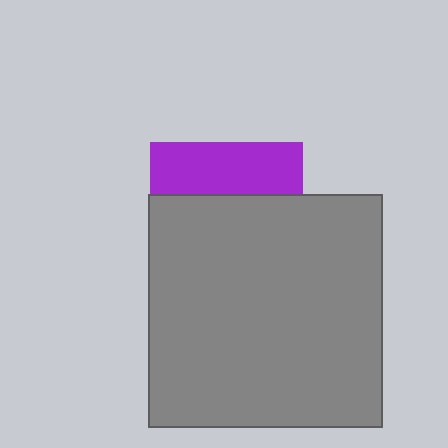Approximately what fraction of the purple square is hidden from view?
Roughly 66% of the purple square is hidden behind the gray square.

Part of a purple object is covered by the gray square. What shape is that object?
It is a square.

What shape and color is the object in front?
The object in front is a gray square.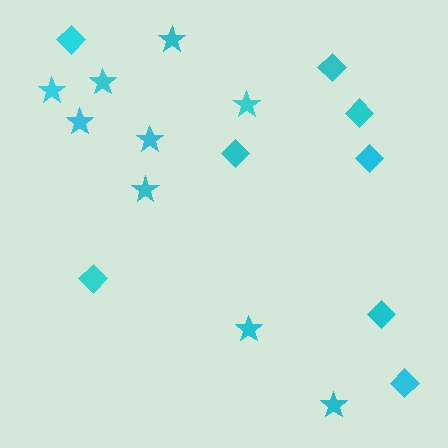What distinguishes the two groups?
There are 2 groups: one group of stars (9) and one group of diamonds (8).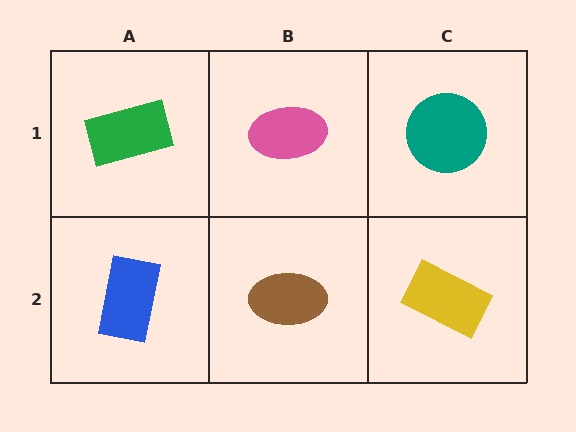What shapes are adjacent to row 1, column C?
A yellow rectangle (row 2, column C), a pink ellipse (row 1, column B).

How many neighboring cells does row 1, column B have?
3.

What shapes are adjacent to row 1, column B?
A brown ellipse (row 2, column B), a green rectangle (row 1, column A), a teal circle (row 1, column C).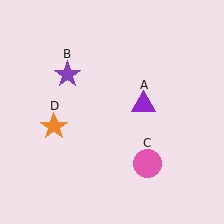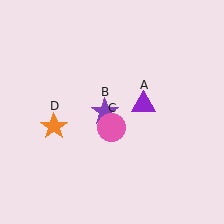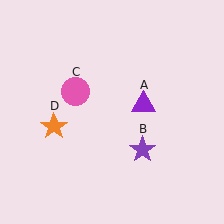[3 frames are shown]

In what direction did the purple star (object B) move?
The purple star (object B) moved down and to the right.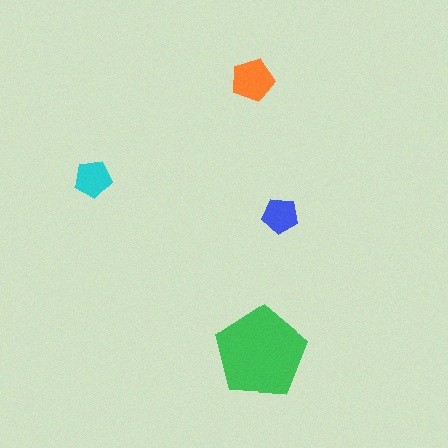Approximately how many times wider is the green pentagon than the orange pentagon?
About 2 times wider.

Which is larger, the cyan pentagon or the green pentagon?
The green one.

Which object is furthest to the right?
The blue pentagon is rightmost.